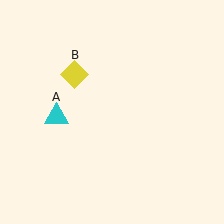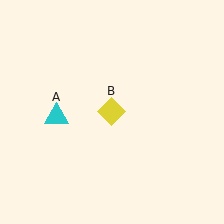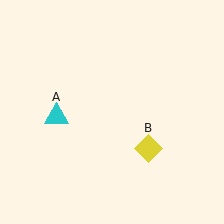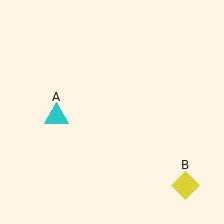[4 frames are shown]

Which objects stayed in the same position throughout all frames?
Cyan triangle (object A) remained stationary.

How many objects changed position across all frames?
1 object changed position: yellow diamond (object B).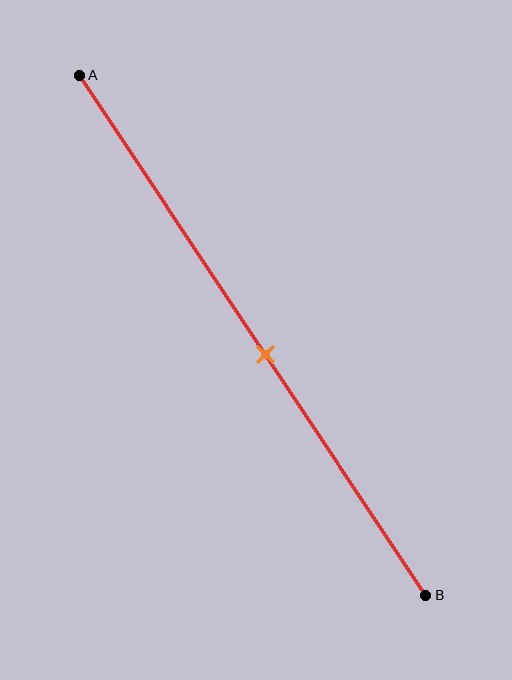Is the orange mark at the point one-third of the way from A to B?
No, the mark is at about 55% from A, not at the 33% one-third point.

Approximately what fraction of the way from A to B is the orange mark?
The orange mark is approximately 55% of the way from A to B.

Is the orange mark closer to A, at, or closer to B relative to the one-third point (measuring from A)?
The orange mark is closer to point B than the one-third point of segment AB.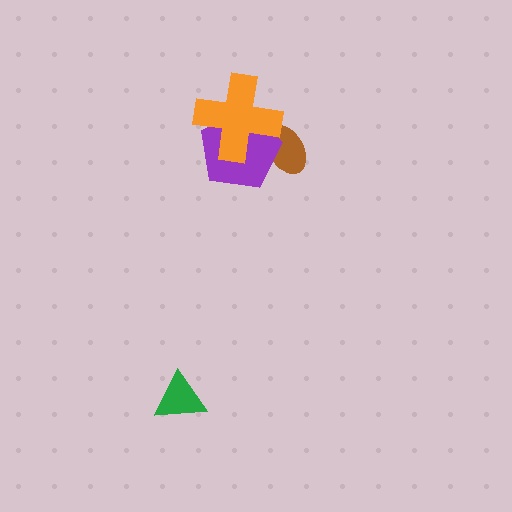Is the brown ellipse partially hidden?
Yes, it is partially covered by another shape.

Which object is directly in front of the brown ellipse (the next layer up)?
The purple pentagon is directly in front of the brown ellipse.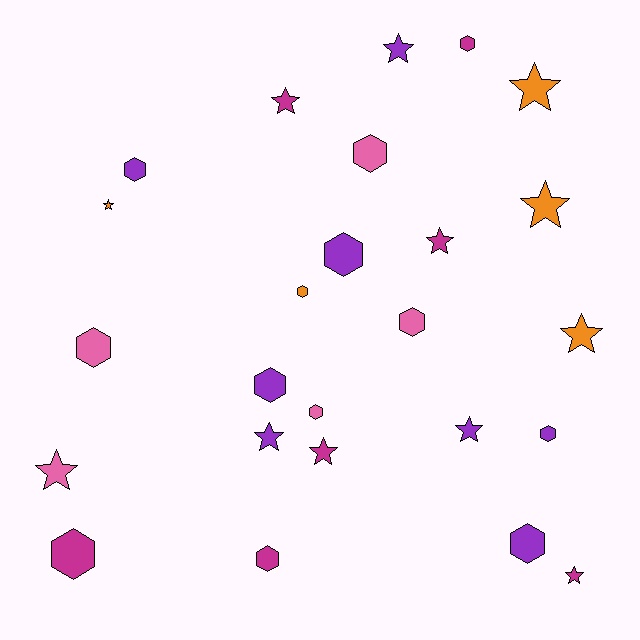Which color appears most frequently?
Purple, with 8 objects.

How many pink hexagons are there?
There are 4 pink hexagons.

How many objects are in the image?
There are 25 objects.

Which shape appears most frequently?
Hexagon, with 13 objects.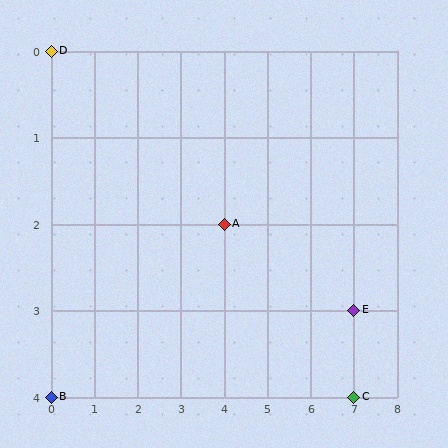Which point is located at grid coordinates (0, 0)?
Point D is at (0, 0).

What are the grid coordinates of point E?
Point E is at grid coordinates (7, 3).